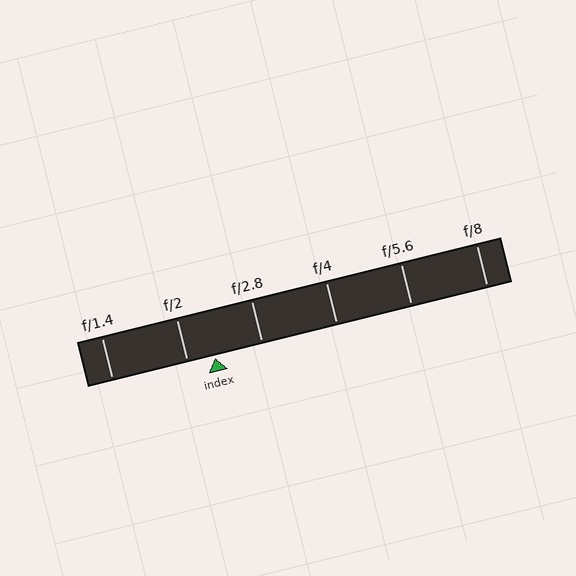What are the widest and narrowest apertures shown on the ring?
The widest aperture shown is f/1.4 and the narrowest is f/8.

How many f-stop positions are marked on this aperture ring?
There are 6 f-stop positions marked.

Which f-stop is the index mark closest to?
The index mark is closest to f/2.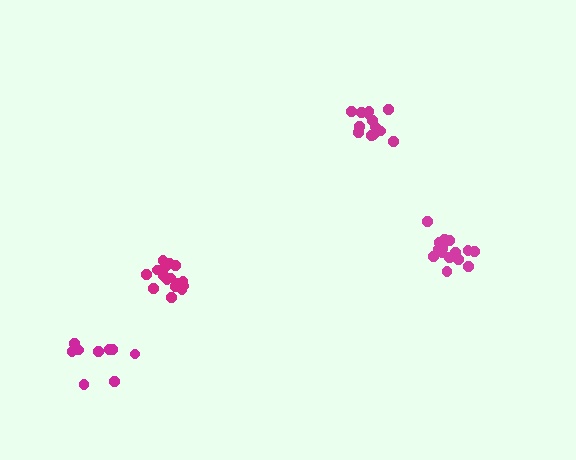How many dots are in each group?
Group 1: 15 dots, Group 2: 14 dots, Group 3: 10 dots, Group 4: 16 dots (55 total).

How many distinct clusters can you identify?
There are 4 distinct clusters.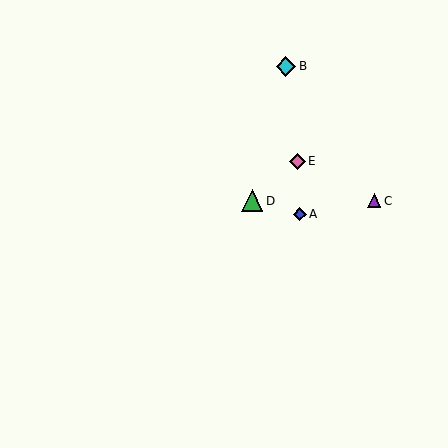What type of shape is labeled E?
Shape E is a pink diamond.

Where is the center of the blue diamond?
The center of the blue diamond is at (300, 214).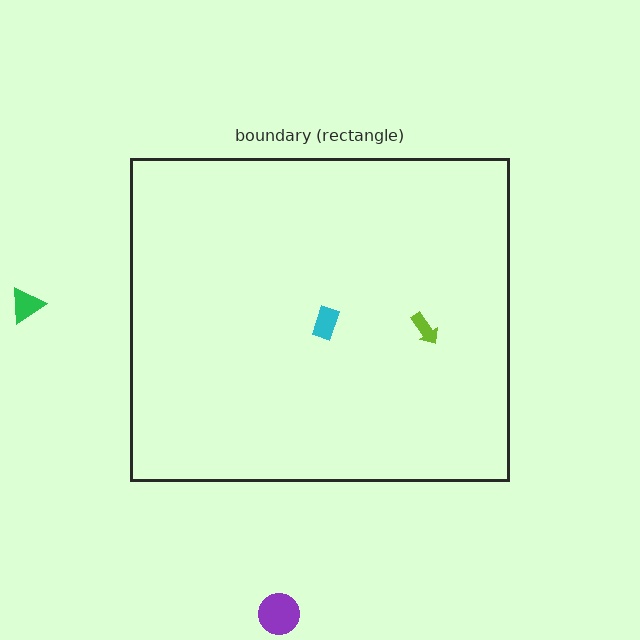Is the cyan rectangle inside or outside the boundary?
Inside.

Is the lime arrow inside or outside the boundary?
Inside.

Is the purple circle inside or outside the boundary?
Outside.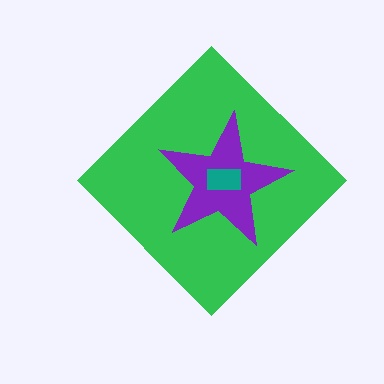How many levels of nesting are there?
3.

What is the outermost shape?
The green diamond.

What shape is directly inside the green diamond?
The purple star.